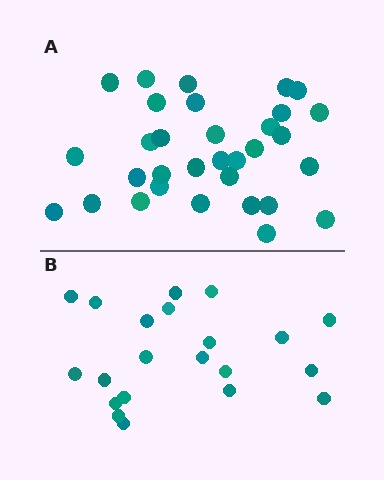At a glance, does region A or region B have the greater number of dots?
Region A (the top region) has more dots.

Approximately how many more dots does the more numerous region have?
Region A has roughly 12 or so more dots than region B.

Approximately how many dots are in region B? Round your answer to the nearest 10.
About 20 dots. (The exact count is 21, which rounds to 20.)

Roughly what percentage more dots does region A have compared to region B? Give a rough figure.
About 50% more.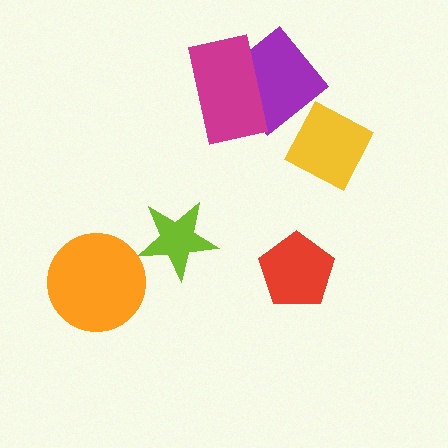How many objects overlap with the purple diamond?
1 object overlaps with the purple diamond.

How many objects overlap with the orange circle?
0 objects overlap with the orange circle.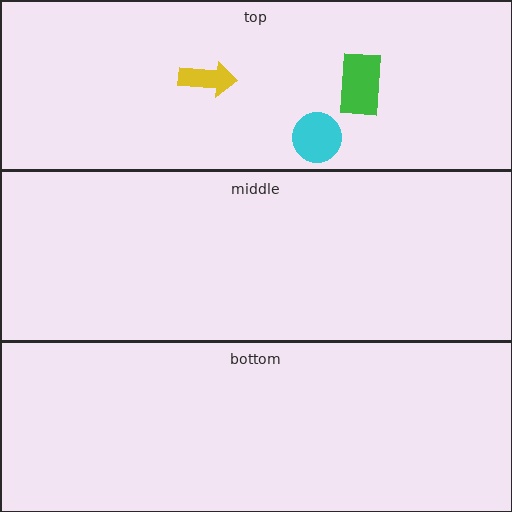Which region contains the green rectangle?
The top region.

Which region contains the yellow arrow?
The top region.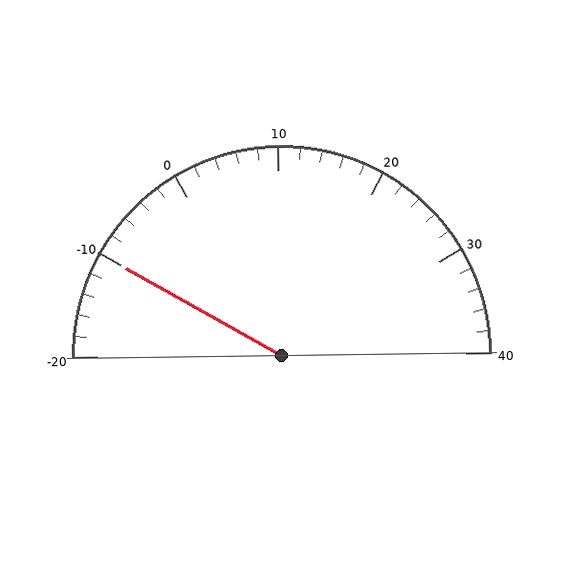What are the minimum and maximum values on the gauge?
The gauge ranges from -20 to 40.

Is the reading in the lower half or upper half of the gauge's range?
The reading is in the lower half of the range (-20 to 40).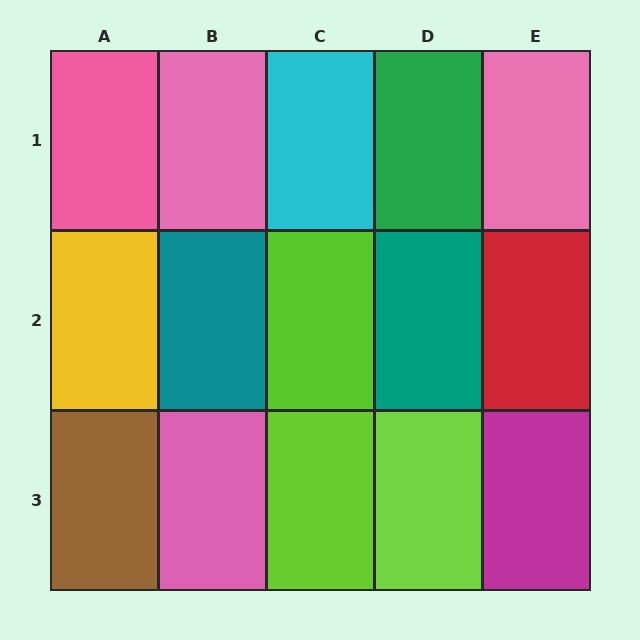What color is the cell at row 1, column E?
Pink.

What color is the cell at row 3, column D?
Lime.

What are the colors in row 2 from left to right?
Yellow, teal, lime, teal, red.